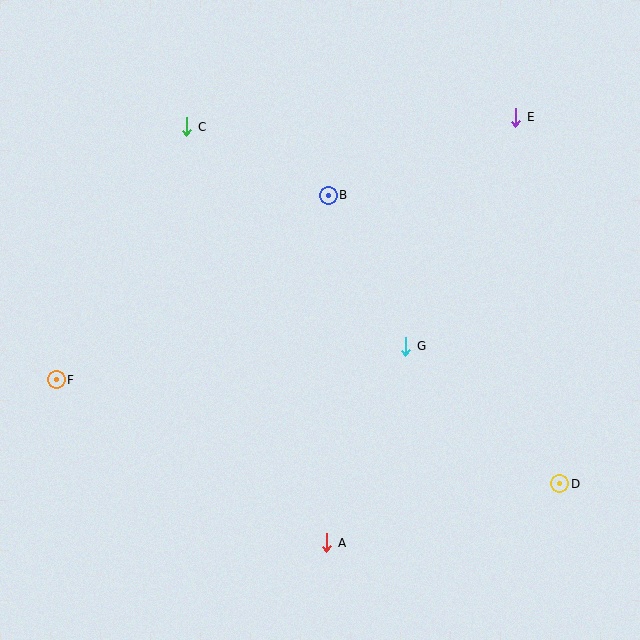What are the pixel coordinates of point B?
Point B is at (328, 195).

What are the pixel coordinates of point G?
Point G is at (406, 346).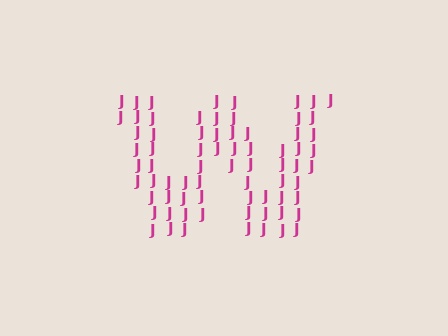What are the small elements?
The small elements are letter J's.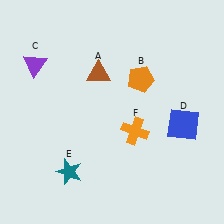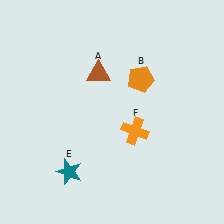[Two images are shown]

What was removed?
The blue square (D), the purple triangle (C) were removed in Image 2.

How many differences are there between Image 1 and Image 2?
There are 2 differences between the two images.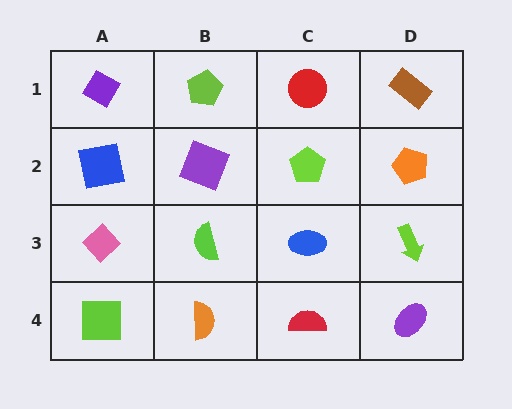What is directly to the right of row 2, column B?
A lime pentagon.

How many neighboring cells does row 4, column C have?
3.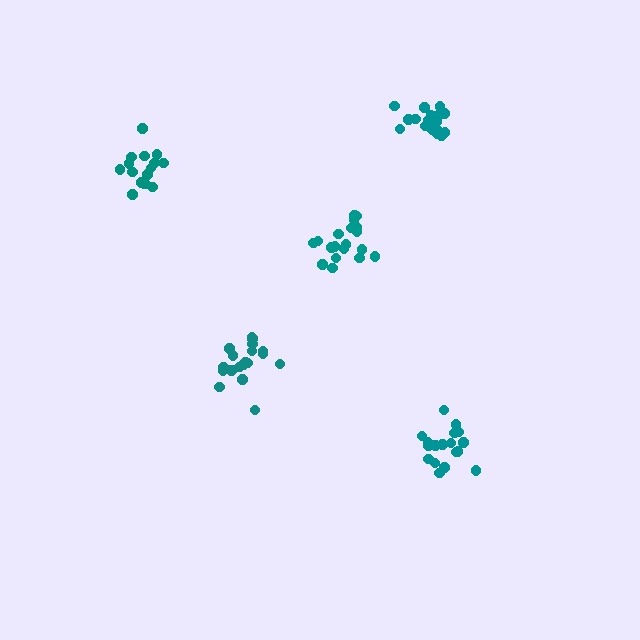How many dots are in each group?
Group 1: 19 dots, Group 2: 19 dots, Group 3: 18 dots, Group 4: 20 dots, Group 5: 15 dots (91 total).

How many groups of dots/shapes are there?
There are 5 groups.